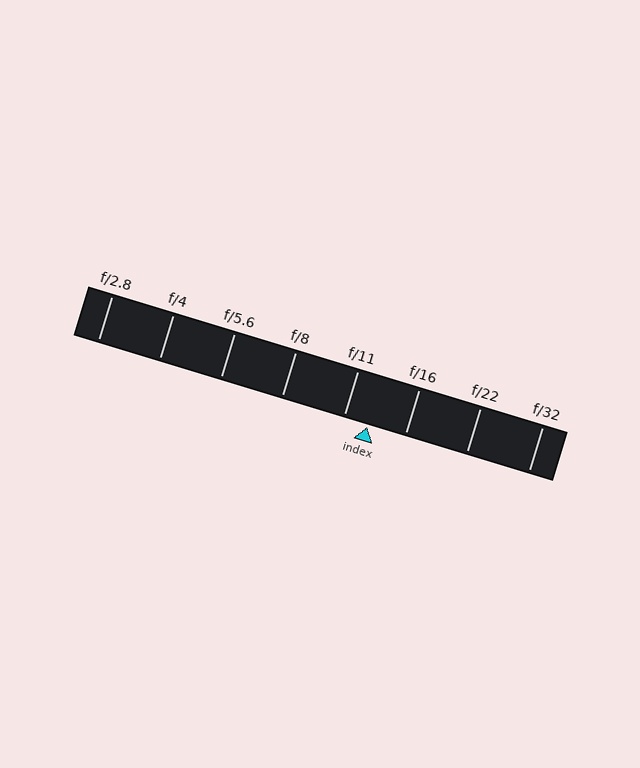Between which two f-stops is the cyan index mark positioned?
The index mark is between f/11 and f/16.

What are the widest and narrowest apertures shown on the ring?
The widest aperture shown is f/2.8 and the narrowest is f/32.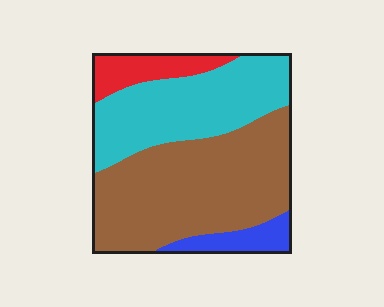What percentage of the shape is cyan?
Cyan covers about 35% of the shape.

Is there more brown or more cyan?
Brown.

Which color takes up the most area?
Brown, at roughly 50%.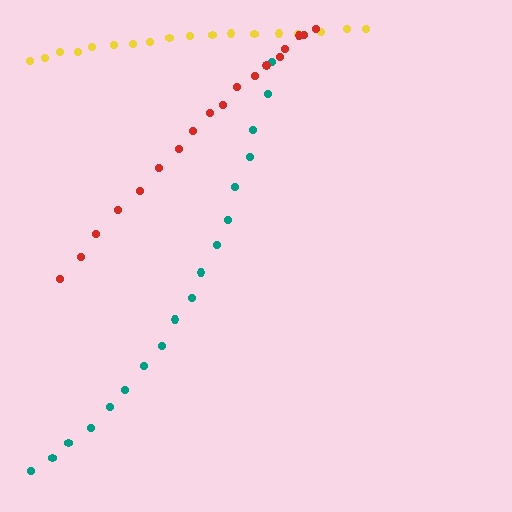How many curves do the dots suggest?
There are 3 distinct paths.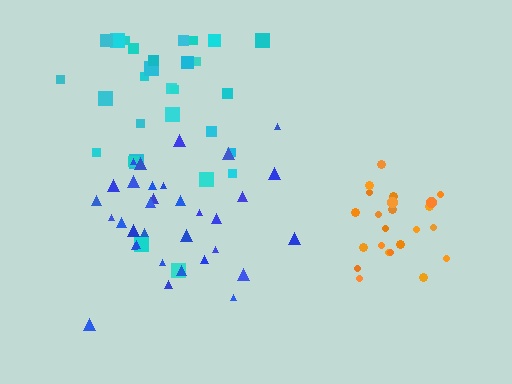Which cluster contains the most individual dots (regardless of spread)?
Blue (34).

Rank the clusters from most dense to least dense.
orange, blue, cyan.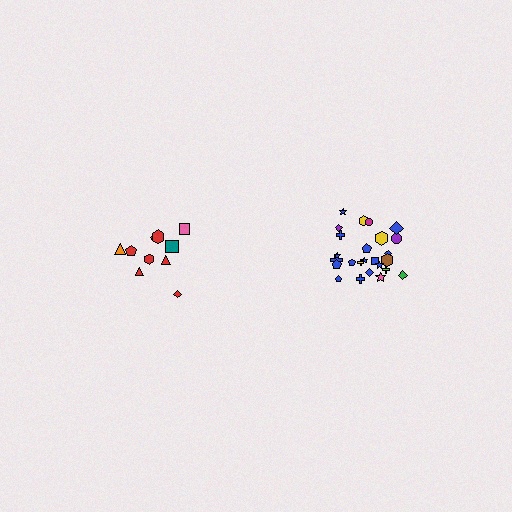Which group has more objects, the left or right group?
The right group.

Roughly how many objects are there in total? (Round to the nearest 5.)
Roughly 35 objects in total.